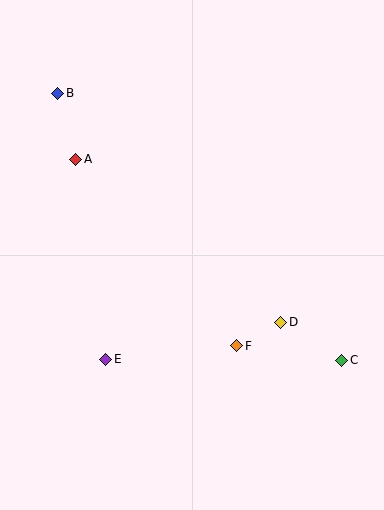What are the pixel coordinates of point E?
Point E is at (106, 359).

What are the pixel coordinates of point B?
Point B is at (58, 93).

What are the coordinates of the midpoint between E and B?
The midpoint between E and B is at (82, 226).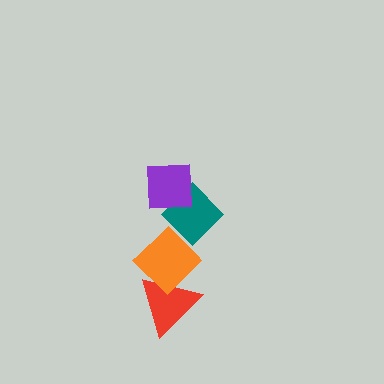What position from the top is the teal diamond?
The teal diamond is 2nd from the top.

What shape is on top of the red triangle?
The orange diamond is on top of the red triangle.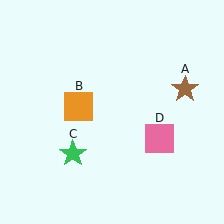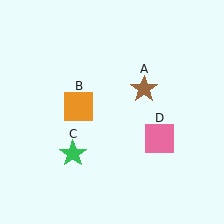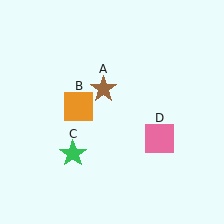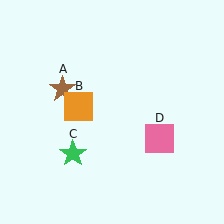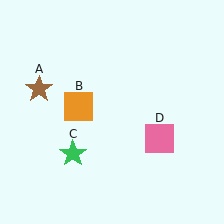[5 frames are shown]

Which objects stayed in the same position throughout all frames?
Orange square (object B) and green star (object C) and pink square (object D) remained stationary.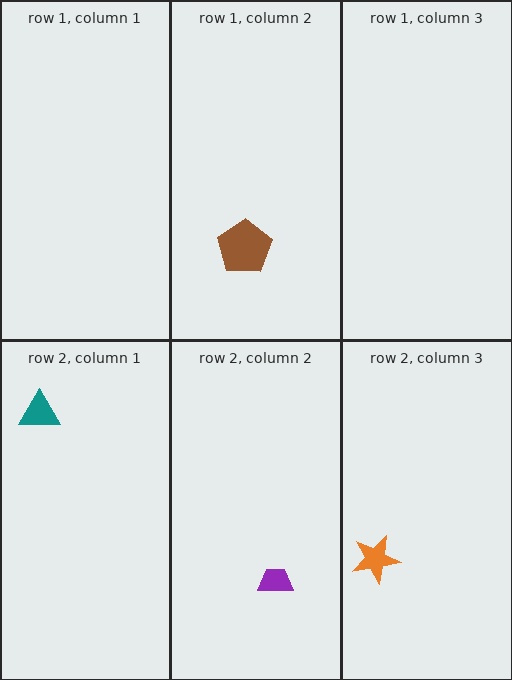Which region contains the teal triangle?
The row 2, column 1 region.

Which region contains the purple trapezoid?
The row 2, column 2 region.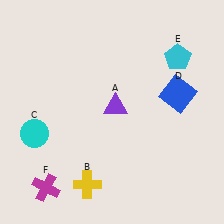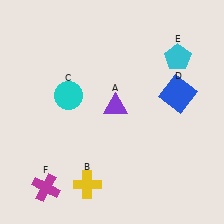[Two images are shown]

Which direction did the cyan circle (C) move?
The cyan circle (C) moved up.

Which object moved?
The cyan circle (C) moved up.